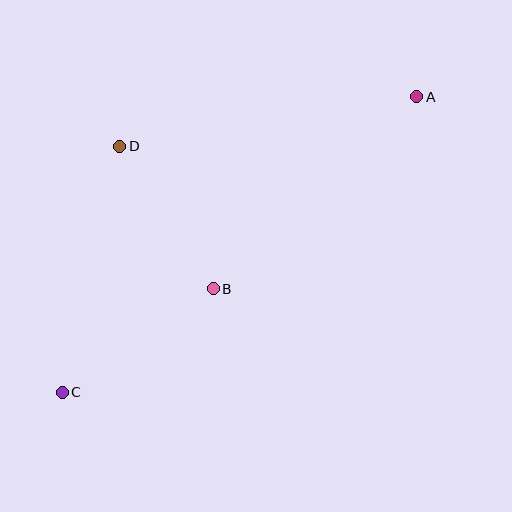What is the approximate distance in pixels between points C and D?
The distance between C and D is approximately 253 pixels.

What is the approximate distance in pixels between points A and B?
The distance between A and B is approximately 280 pixels.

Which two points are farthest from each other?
Points A and C are farthest from each other.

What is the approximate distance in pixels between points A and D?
The distance between A and D is approximately 301 pixels.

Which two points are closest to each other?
Points B and D are closest to each other.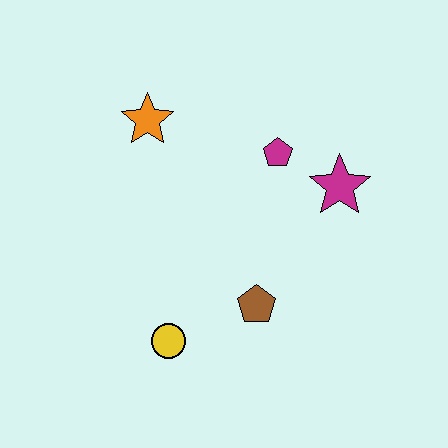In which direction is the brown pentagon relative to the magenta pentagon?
The brown pentagon is below the magenta pentagon.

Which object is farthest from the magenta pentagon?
The yellow circle is farthest from the magenta pentagon.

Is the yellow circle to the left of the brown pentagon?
Yes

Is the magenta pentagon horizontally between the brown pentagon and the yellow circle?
No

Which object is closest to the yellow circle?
The brown pentagon is closest to the yellow circle.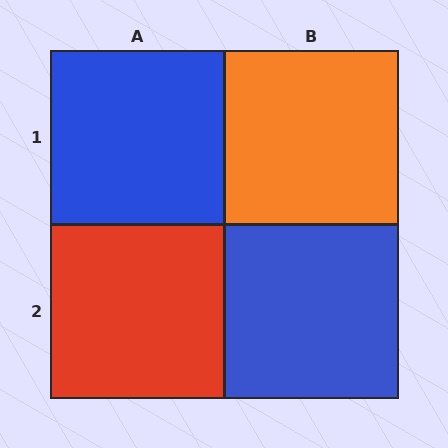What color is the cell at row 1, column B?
Orange.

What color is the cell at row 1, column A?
Blue.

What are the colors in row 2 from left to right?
Red, blue.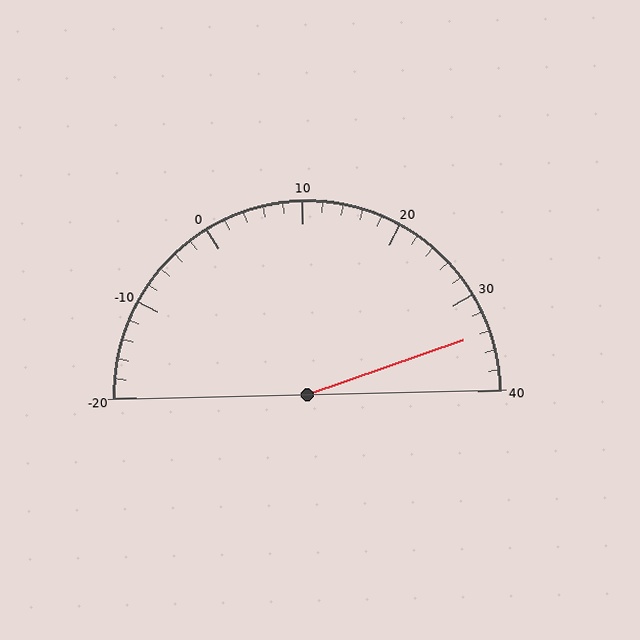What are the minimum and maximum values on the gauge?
The gauge ranges from -20 to 40.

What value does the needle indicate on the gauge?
The needle indicates approximately 34.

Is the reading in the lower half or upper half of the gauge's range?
The reading is in the upper half of the range (-20 to 40).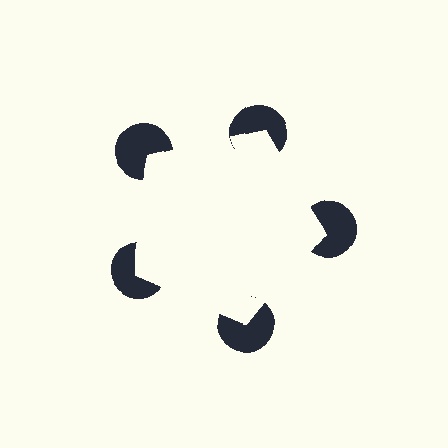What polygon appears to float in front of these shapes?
An illusory pentagon — its edges are inferred from the aligned wedge cuts in the pac-man discs, not physically drawn.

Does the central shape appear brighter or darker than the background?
It typically appears slightly brighter than the background, even though no actual brightness change is drawn.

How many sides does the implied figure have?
5 sides.